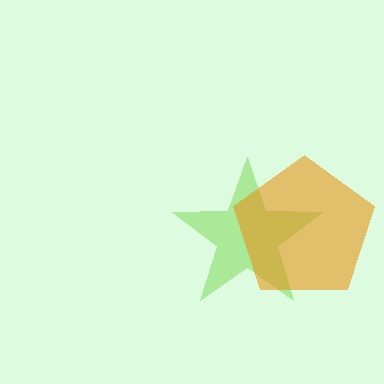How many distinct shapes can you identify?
There are 2 distinct shapes: a lime star, an orange pentagon.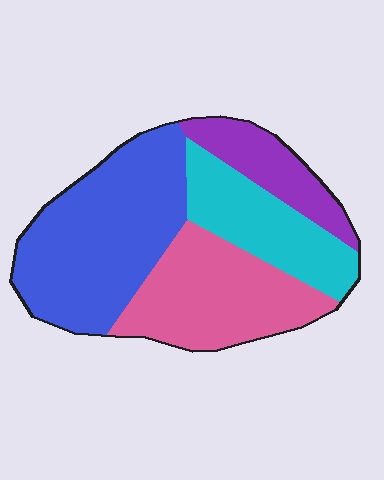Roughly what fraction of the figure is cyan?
Cyan takes up between a sixth and a third of the figure.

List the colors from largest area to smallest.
From largest to smallest: blue, pink, cyan, purple.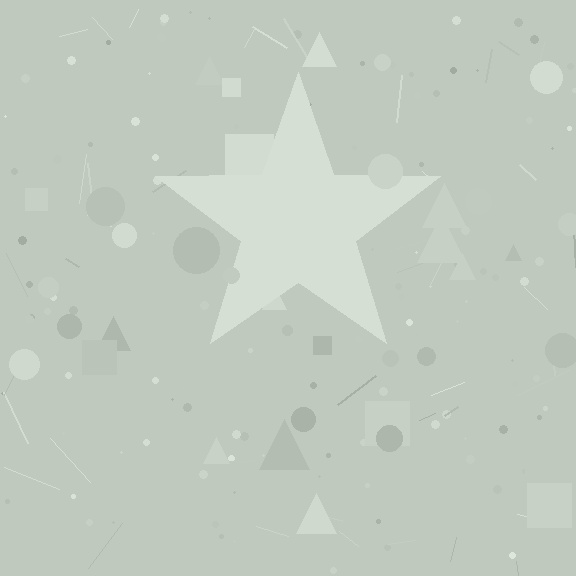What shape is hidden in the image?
A star is hidden in the image.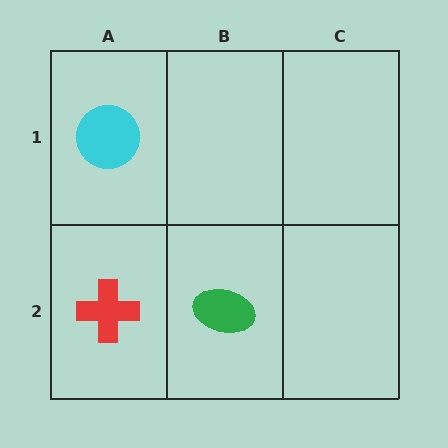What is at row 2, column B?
A green ellipse.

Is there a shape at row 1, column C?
No, that cell is empty.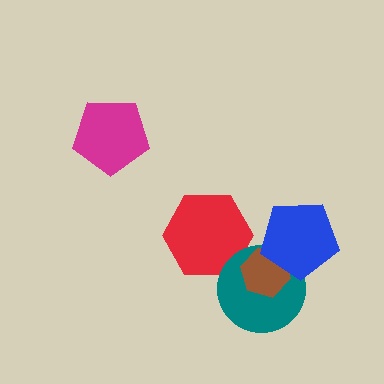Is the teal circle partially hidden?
Yes, it is partially covered by another shape.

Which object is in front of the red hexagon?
The teal circle is in front of the red hexagon.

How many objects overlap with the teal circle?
3 objects overlap with the teal circle.